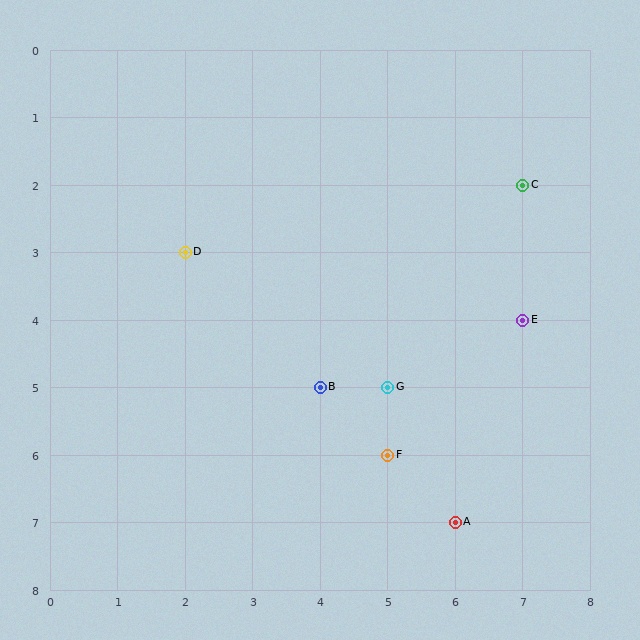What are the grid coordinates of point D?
Point D is at grid coordinates (2, 3).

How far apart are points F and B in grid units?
Points F and B are 1 column and 1 row apart (about 1.4 grid units diagonally).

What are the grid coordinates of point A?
Point A is at grid coordinates (6, 7).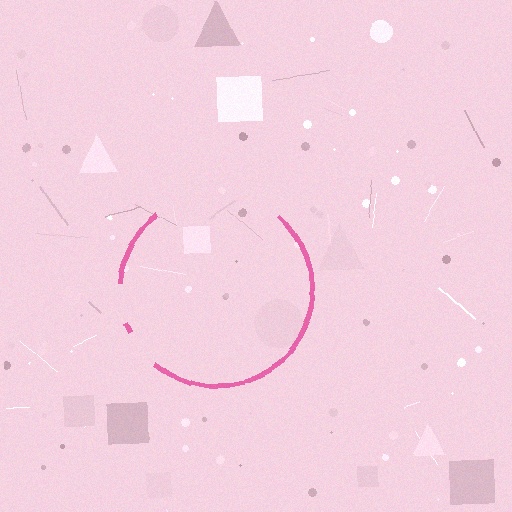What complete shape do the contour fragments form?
The contour fragments form a circle.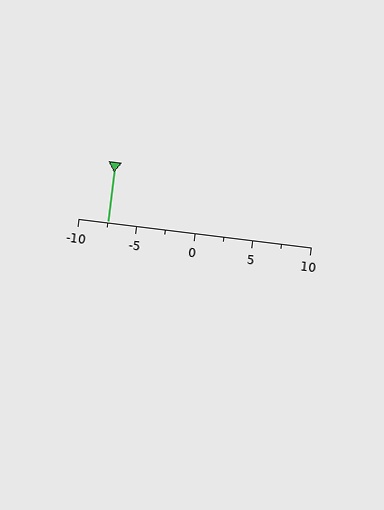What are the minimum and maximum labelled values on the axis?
The axis runs from -10 to 10.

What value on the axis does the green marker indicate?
The marker indicates approximately -7.5.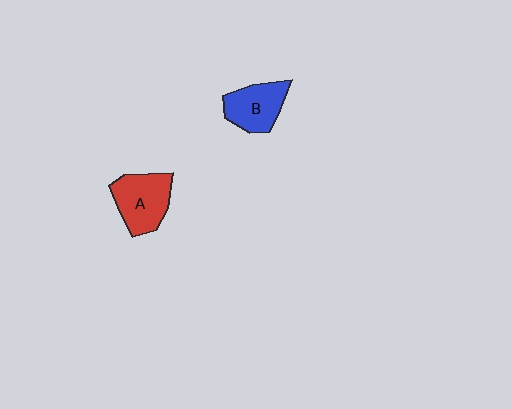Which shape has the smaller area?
Shape B (blue).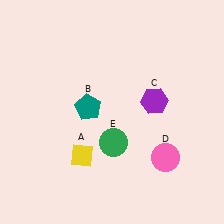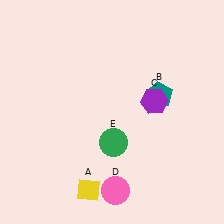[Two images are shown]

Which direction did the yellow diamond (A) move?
The yellow diamond (A) moved down.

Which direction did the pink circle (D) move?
The pink circle (D) moved left.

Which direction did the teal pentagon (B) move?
The teal pentagon (B) moved right.